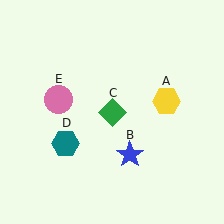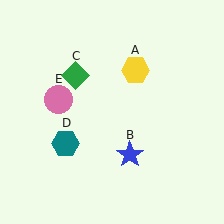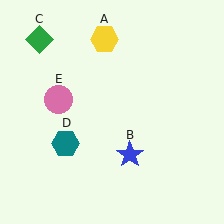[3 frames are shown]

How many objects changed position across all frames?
2 objects changed position: yellow hexagon (object A), green diamond (object C).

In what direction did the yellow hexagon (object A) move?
The yellow hexagon (object A) moved up and to the left.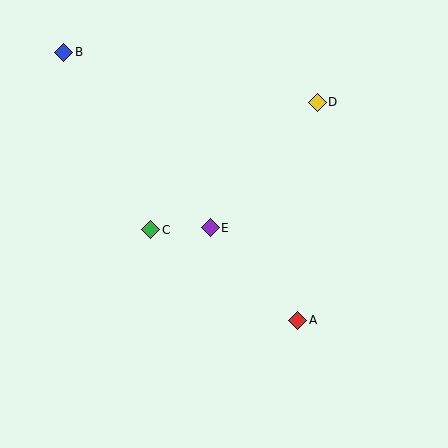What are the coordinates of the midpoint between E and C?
The midpoint between E and C is at (180, 229).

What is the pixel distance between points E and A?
The distance between E and A is 127 pixels.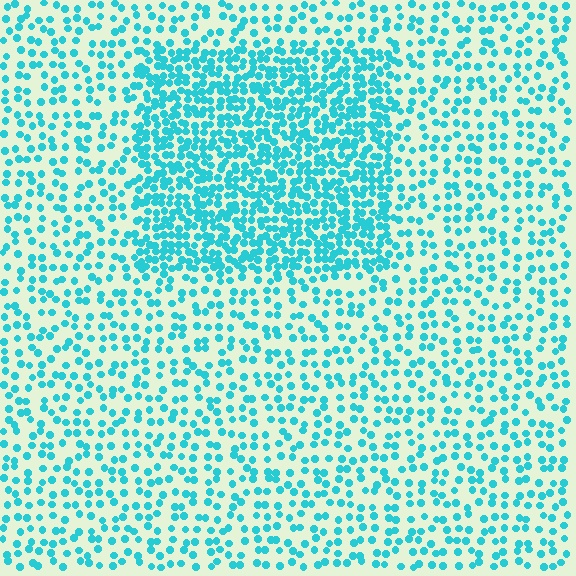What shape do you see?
I see a rectangle.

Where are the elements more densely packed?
The elements are more densely packed inside the rectangle boundary.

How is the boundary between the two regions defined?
The boundary is defined by a change in element density (approximately 2.2x ratio). All elements are the same color, size, and shape.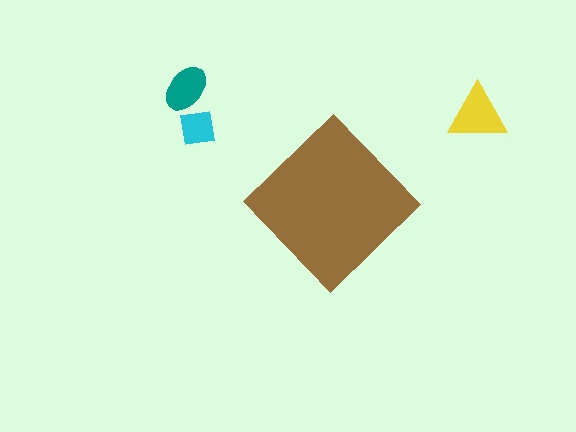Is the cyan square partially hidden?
No, the cyan square is fully visible.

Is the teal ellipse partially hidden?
No, the teal ellipse is fully visible.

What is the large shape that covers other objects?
A brown diamond.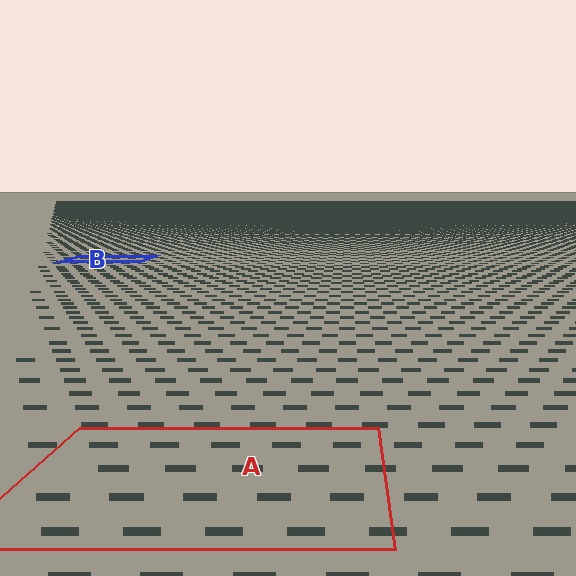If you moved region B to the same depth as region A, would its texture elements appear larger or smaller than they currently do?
They would appear larger. At a closer depth, the same texture elements are projected at a bigger on-screen size.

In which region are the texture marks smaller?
The texture marks are smaller in region B, because it is farther away.